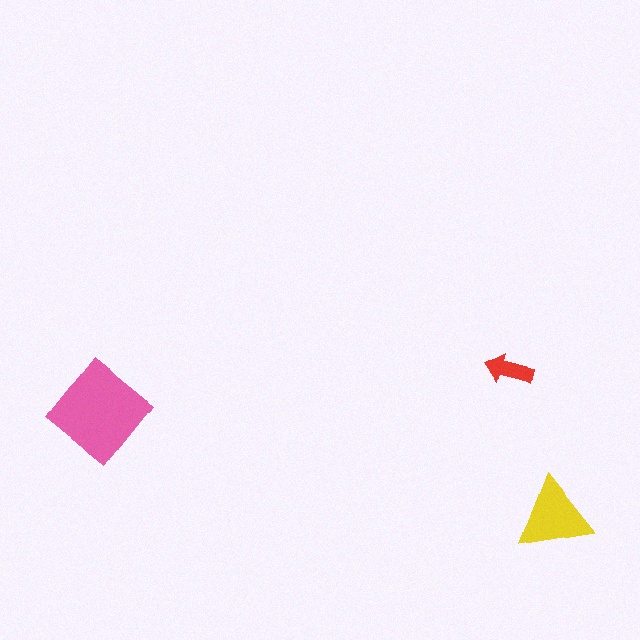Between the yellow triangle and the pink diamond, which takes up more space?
The pink diamond.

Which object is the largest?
The pink diamond.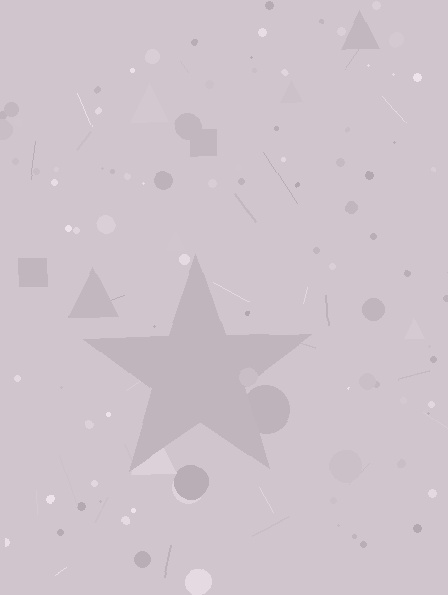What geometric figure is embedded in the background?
A star is embedded in the background.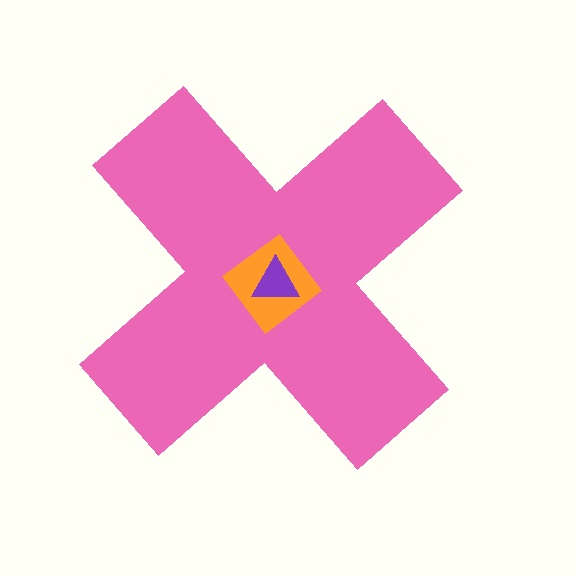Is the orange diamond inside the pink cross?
Yes.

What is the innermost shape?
The purple triangle.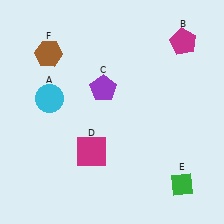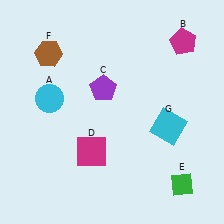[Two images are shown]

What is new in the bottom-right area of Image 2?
A cyan square (G) was added in the bottom-right area of Image 2.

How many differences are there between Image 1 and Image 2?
There is 1 difference between the two images.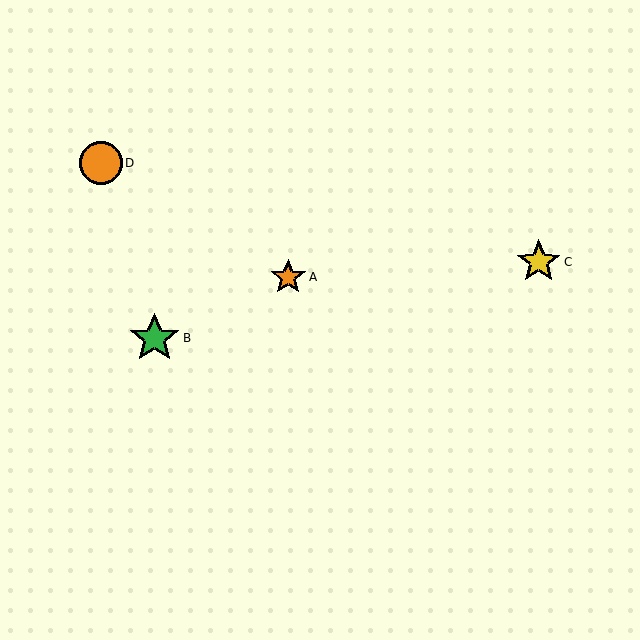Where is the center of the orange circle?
The center of the orange circle is at (101, 163).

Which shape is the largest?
The green star (labeled B) is the largest.